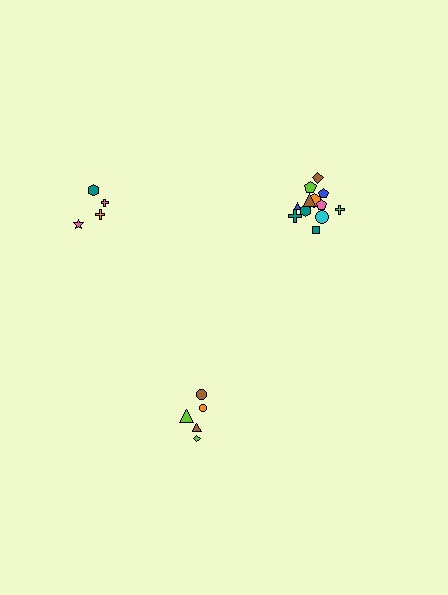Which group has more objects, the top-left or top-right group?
The top-right group.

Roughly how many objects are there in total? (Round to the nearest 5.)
Roughly 20 objects in total.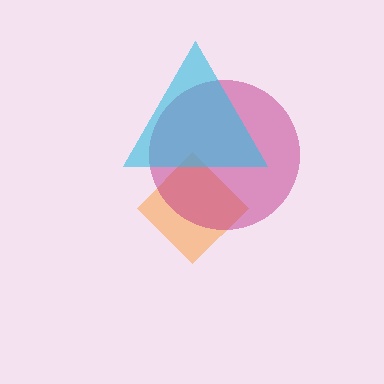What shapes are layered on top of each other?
The layered shapes are: an orange diamond, a magenta circle, a cyan triangle.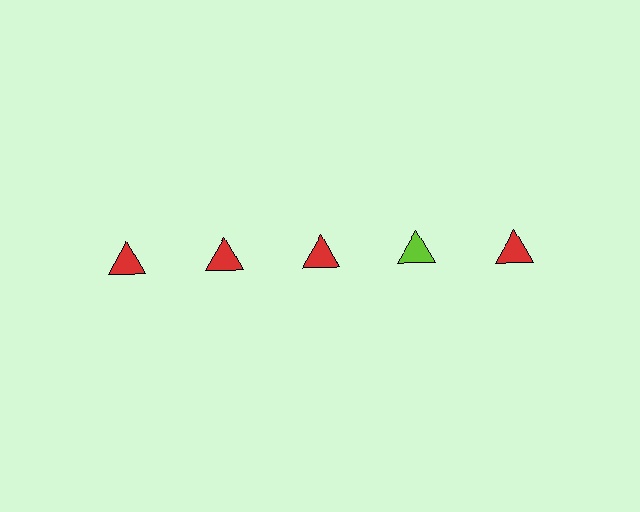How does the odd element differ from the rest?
It has a different color: lime instead of red.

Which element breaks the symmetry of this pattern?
The lime triangle in the top row, second from right column breaks the symmetry. All other shapes are red triangles.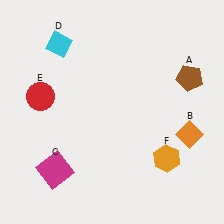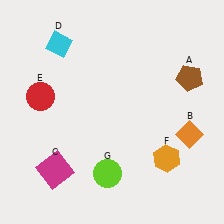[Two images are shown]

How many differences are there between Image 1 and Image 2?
There is 1 difference between the two images.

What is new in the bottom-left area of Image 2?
A lime circle (G) was added in the bottom-left area of Image 2.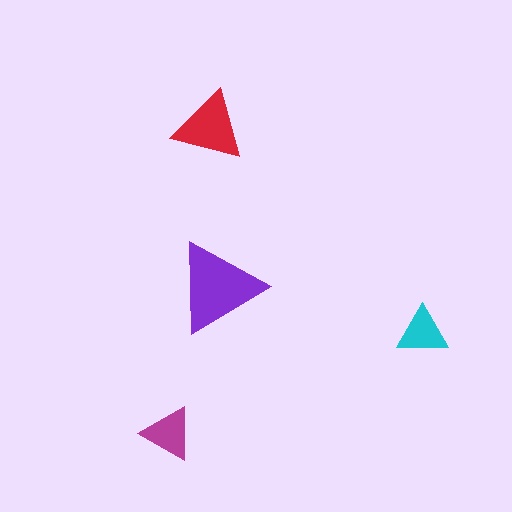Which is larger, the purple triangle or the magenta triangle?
The purple one.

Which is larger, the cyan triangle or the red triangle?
The red one.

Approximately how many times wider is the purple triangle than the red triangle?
About 1.5 times wider.